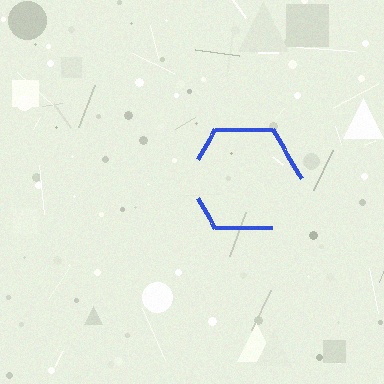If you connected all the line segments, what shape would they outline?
They would outline a hexagon.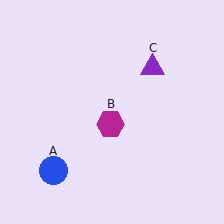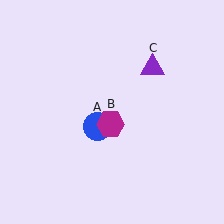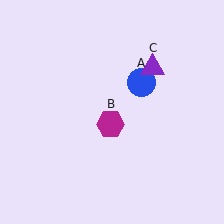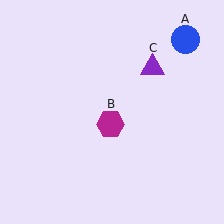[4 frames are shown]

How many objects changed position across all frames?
1 object changed position: blue circle (object A).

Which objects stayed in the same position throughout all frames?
Magenta hexagon (object B) and purple triangle (object C) remained stationary.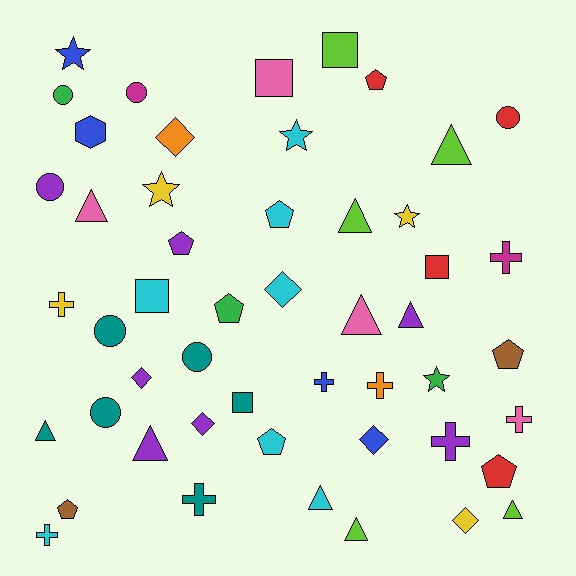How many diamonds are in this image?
There are 6 diamonds.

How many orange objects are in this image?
There are 2 orange objects.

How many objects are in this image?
There are 50 objects.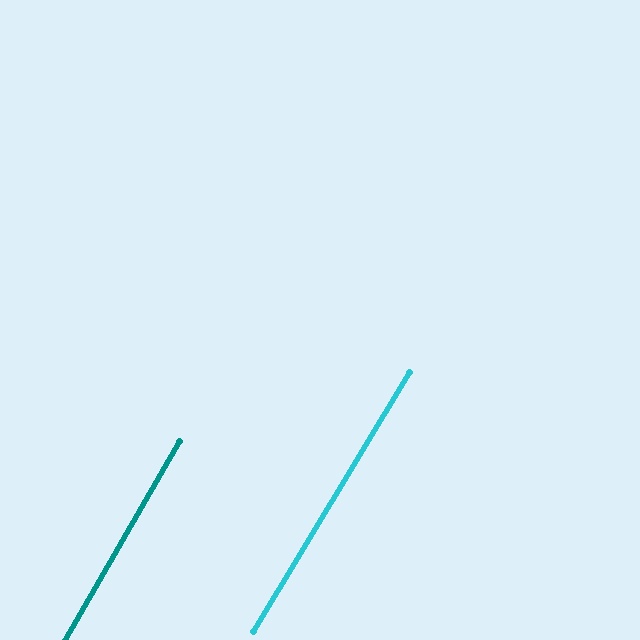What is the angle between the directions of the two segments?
Approximately 1 degree.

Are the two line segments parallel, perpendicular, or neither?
Parallel — their directions differ by only 1.1°.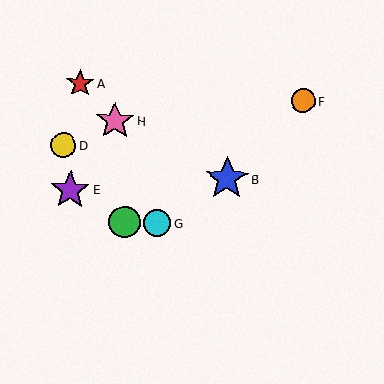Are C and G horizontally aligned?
Yes, both are at y≈222.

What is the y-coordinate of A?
Object A is at y≈84.